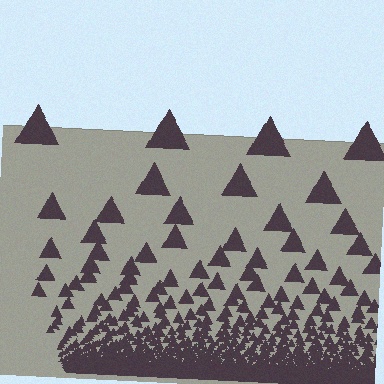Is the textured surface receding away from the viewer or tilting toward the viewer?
The surface appears to tilt toward the viewer. Texture elements get larger and sparser toward the top.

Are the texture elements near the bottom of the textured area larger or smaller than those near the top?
Smaller. The gradient is inverted — elements near the bottom are smaller and denser.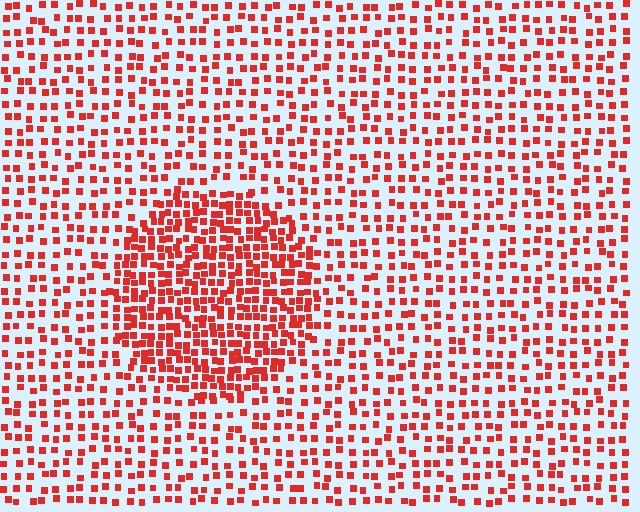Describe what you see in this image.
The image contains small red elements arranged at two different densities. A circle-shaped region is visible where the elements are more densely packed than the surrounding area.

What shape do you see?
I see a circle.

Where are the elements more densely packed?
The elements are more densely packed inside the circle boundary.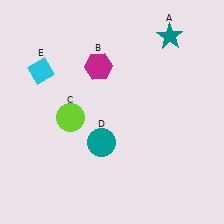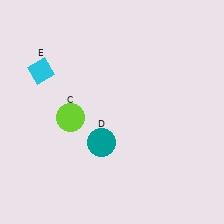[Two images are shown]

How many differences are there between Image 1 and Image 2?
There are 2 differences between the two images.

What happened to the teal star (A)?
The teal star (A) was removed in Image 2. It was in the top-right area of Image 1.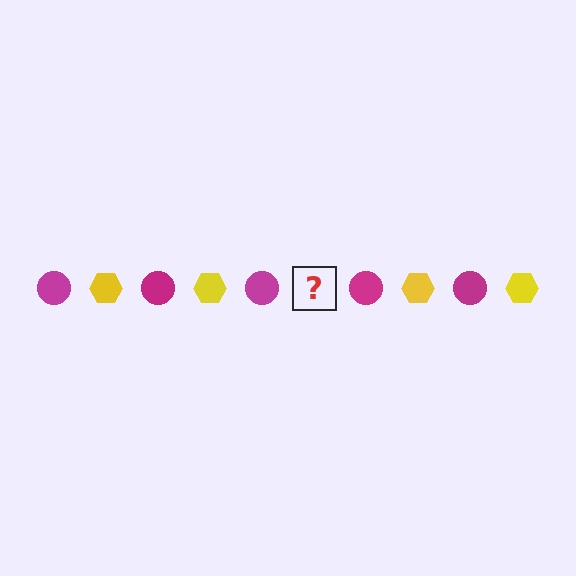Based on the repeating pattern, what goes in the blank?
The blank should be a yellow hexagon.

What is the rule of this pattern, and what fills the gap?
The rule is that the pattern alternates between magenta circle and yellow hexagon. The gap should be filled with a yellow hexagon.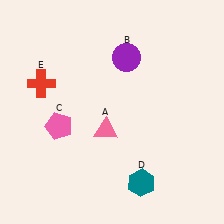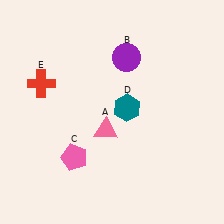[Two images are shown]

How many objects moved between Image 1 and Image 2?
2 objects moved between the two images.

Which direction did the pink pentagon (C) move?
The pink pentagon (C) moved down.